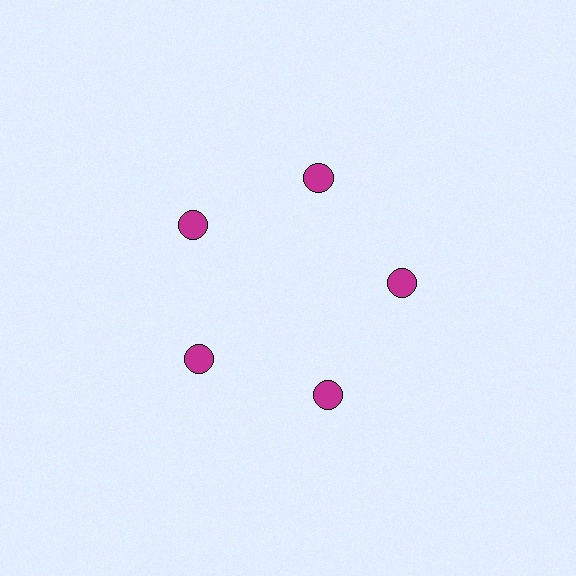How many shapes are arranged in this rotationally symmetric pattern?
There are 5 shapes, arranged in 5 groups of 1.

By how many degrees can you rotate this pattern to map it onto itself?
The pattern maps onto itself every 72 degrees of rotation.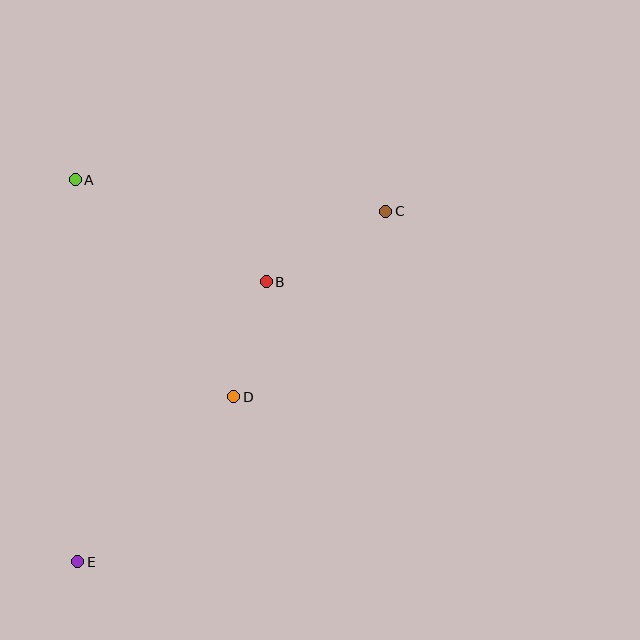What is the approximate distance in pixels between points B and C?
The distance between B and C is approximately 139 pixels.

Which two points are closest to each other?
Points B and D are closest to each other.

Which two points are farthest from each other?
Points C and E are farthest from each other.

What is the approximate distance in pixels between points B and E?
The distance between B and E is approximately 338 pixels.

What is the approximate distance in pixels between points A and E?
The distance between A and E is approximately 382 pixels.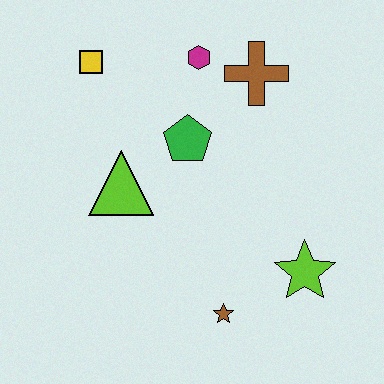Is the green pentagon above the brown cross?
No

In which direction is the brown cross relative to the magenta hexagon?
The brown cross is to the right of the magenta hexagon.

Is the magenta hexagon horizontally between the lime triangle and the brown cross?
Yes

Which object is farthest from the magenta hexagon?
The brown star is farthest from the magenta hexagon.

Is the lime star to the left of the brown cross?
No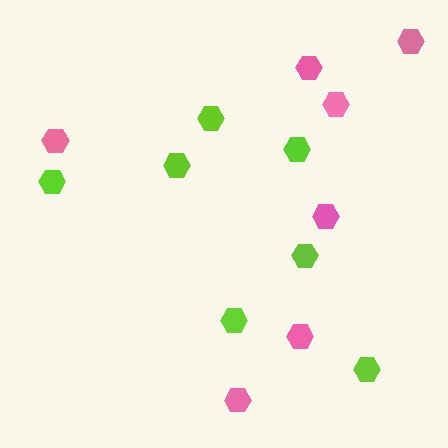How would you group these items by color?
There are 2 groups: one group of pink hexagons (7) and one group of lime hexagons (7).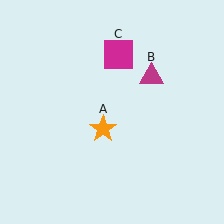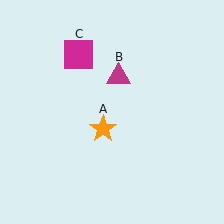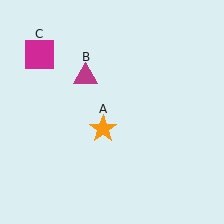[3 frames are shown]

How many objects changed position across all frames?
2 objects changed position: magenta triangle (object B), magenta square (object C).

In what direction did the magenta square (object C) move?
The magenta square (object C) moved left.